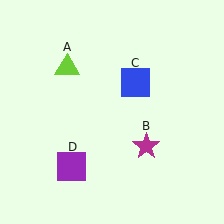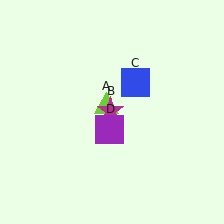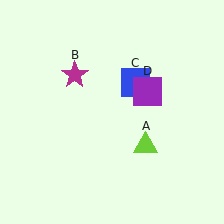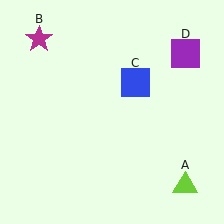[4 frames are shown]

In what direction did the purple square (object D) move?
The purple square (object D) moved up and to the right.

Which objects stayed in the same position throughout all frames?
Blue square (object C) remained stationary.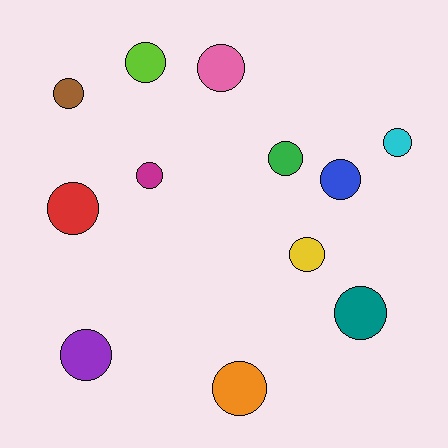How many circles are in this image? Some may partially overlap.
There are 12 circles.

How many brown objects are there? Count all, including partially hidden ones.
There is 1 brown object.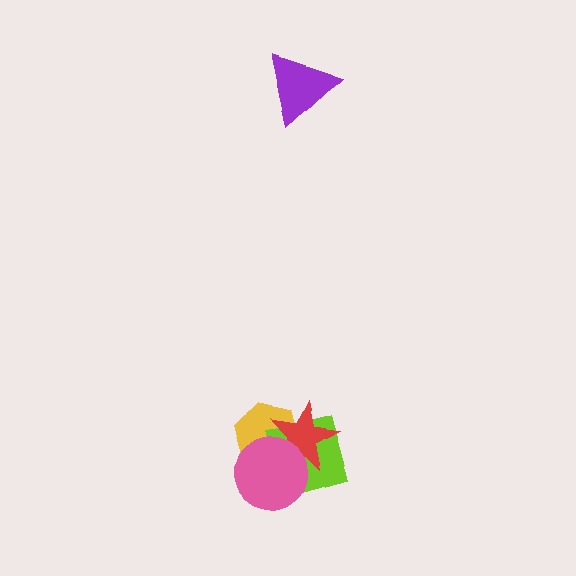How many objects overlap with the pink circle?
3 objects overlap with the pink circle.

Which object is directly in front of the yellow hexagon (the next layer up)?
The lime diamond is directly in front of the yellow hexagon.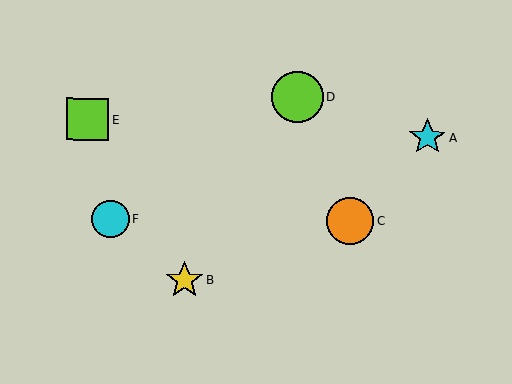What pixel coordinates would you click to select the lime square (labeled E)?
Click at (88, 119) to select the lime square E.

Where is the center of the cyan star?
The center of the cyan star is at (428, 137).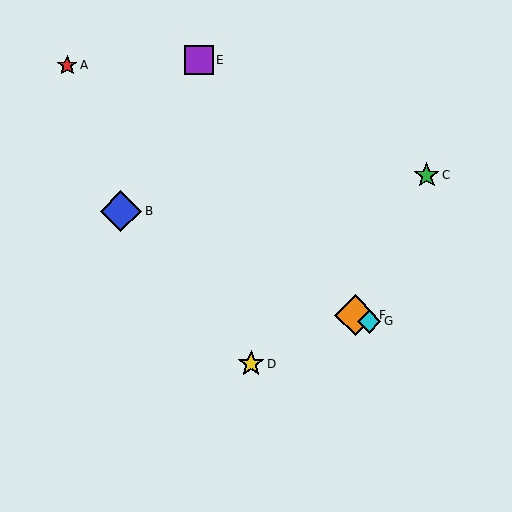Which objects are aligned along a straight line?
Objects B, F, G are aligned along a straight line.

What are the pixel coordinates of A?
Object A is at (67, 65).